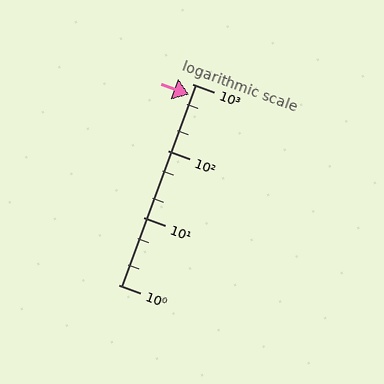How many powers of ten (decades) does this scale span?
The scale spans 3 decades, from 1 to 1000.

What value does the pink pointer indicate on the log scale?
The pointer indicates approximately 690.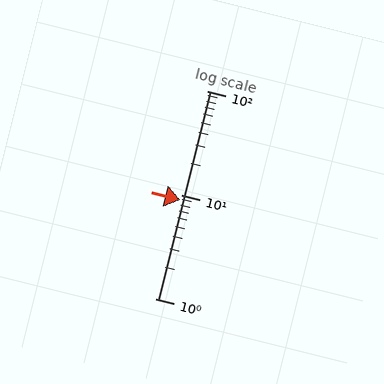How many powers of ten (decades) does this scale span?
The scale spans 2 decades, from 1 to 100.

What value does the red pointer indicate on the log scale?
The pointer indicates approximately 8.8.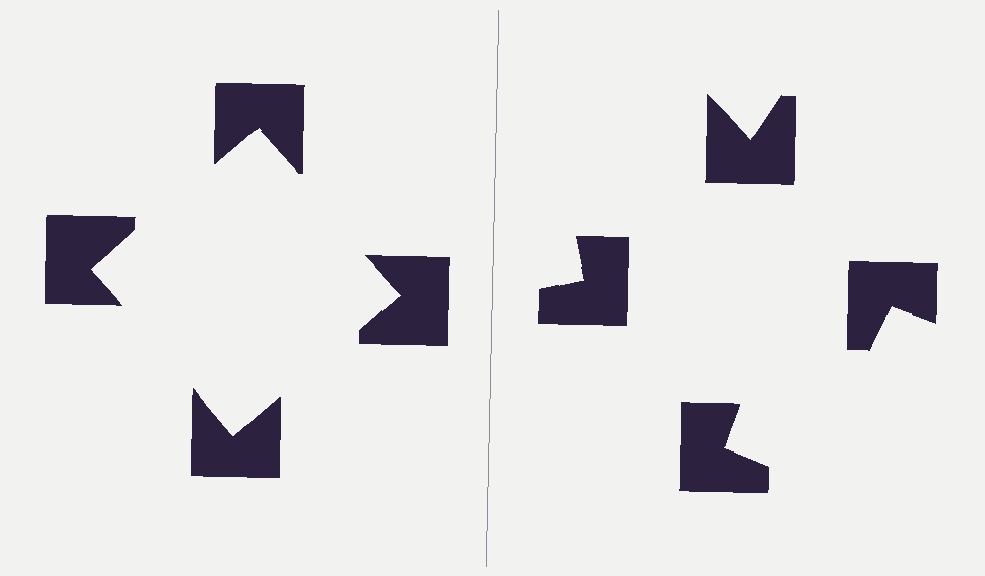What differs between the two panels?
The notched squares are positioned identically on both sides; only the wedge orientations differ. On the left they align to a square; on the right they are misaligned.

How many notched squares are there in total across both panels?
8 — 4 on each side.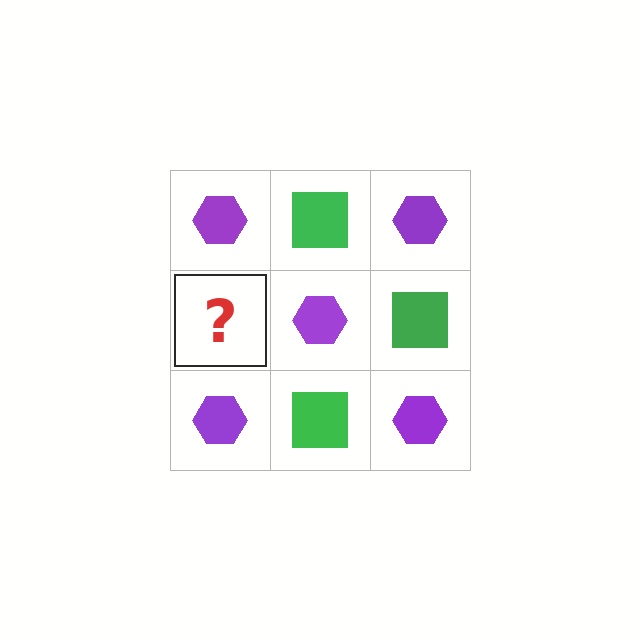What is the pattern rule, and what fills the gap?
The rule is that it alternates purple hexagon and green square in a checkerboard pattern. The gap should be filled with a green square.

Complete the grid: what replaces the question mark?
The question mark should be replaced with a green square.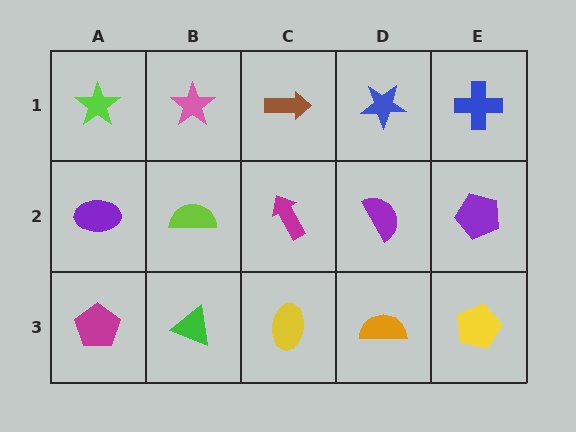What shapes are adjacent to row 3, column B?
A lime semicircle (row 2, column B), a magenta pentagon (row 3, column A), a yellow ellipse (row 3, column C).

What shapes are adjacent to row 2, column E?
A blue cross (row 1, column E), a yellow pentagon (row 3, column E), a purple semicircle (row 2, column D).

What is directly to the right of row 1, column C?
A blue star.